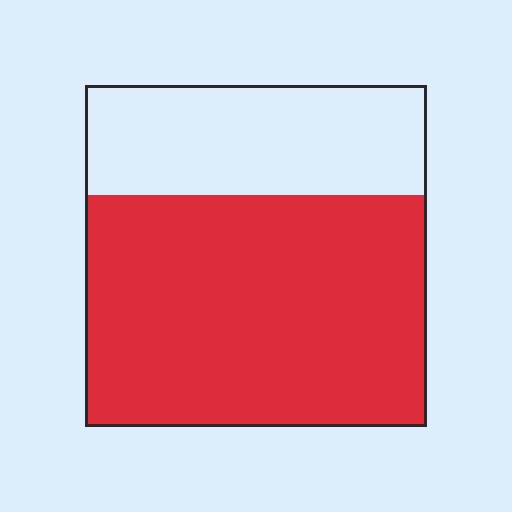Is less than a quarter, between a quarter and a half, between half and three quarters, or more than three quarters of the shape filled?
Between half and three quarters.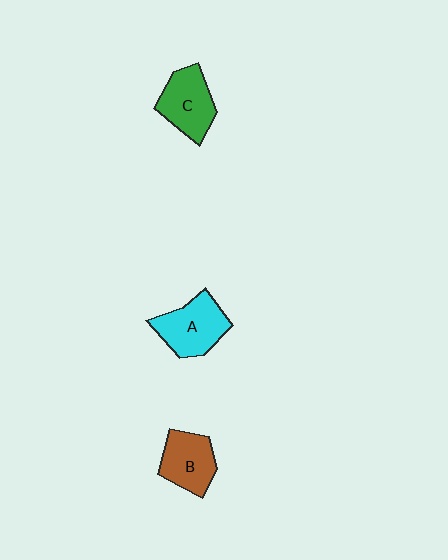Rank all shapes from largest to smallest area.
From largest to smallest: A (cyan), C (green), B (brown).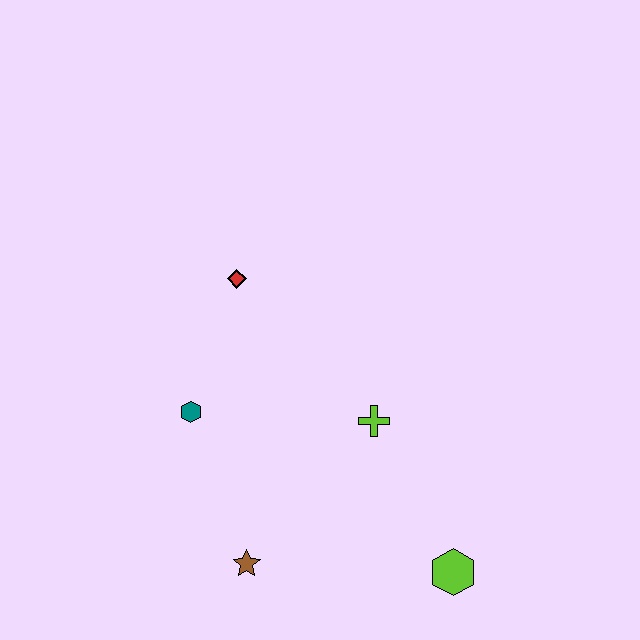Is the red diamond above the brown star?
Yes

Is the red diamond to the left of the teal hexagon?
No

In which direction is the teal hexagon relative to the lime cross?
The teal hexagon is to the left of the lime cross.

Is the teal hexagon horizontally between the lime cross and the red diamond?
No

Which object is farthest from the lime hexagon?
The red diamond is farthest from the lime hexagon.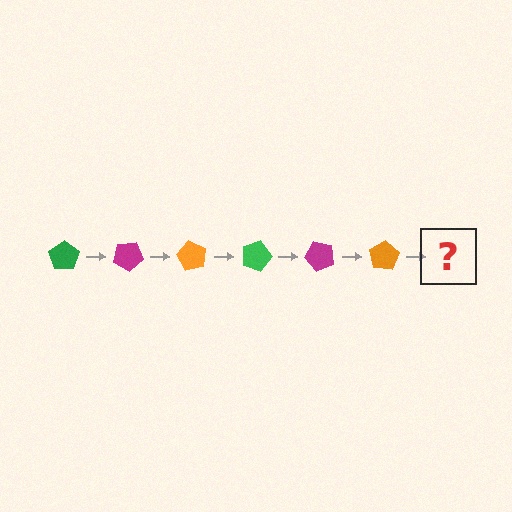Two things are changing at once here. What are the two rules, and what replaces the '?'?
The two rules are that it rotates 30 degrees each step and the color cycles through green, magenta, and orange. The '?' should be a green pentagon, rotated 180 degrees from the start.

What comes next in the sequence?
The next element should be a green pentagon, rotated 180 degrees from the start.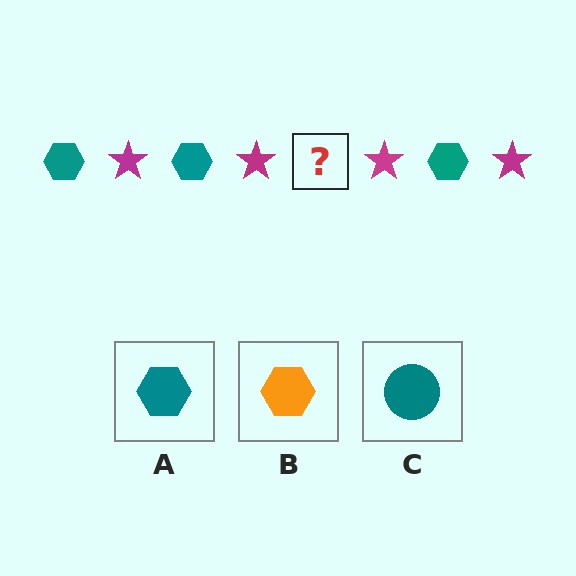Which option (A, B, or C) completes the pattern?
A.